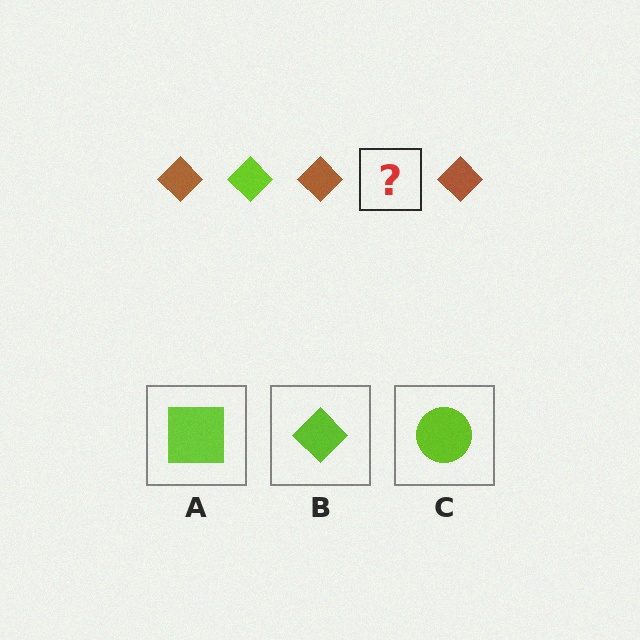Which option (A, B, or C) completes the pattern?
B.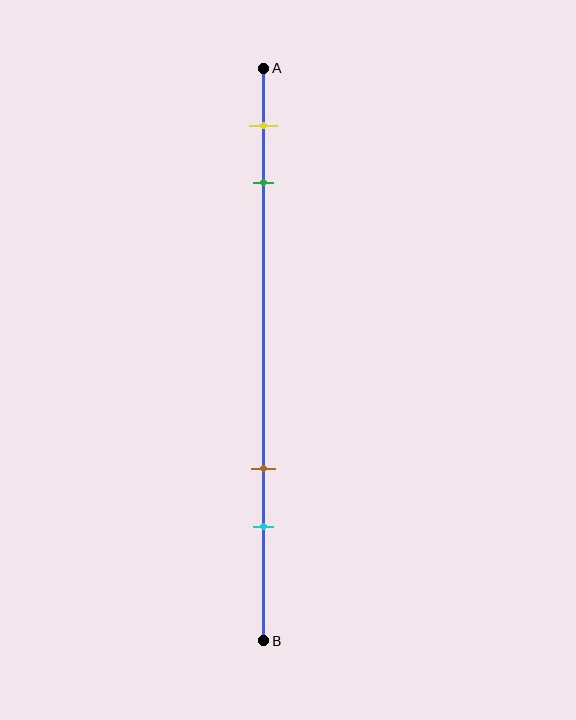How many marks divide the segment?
There are 4 marks dividing the segment.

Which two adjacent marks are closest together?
The yellow and green marks are the closest adjacent pair.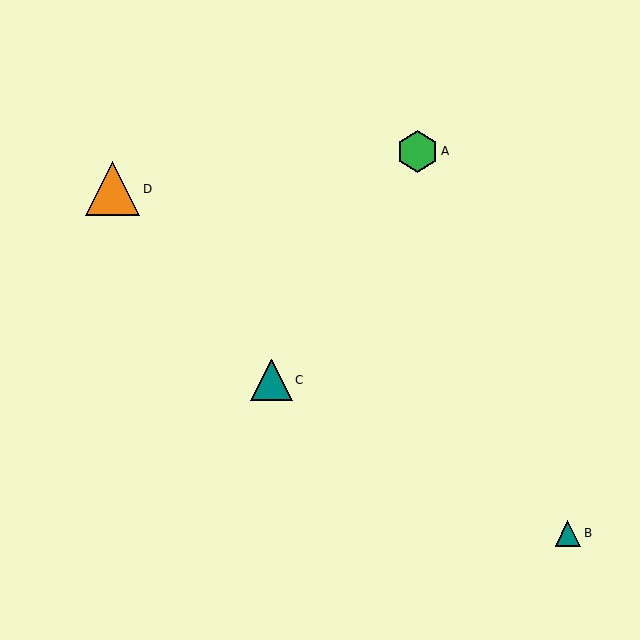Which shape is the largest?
The orange triangle (labeled D) is the largest.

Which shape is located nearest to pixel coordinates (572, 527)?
The teal triangle (labeled B) at (568, 533) is nearest to that location.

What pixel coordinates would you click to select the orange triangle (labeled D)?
Click at (113, 189) to select the orange triangle D.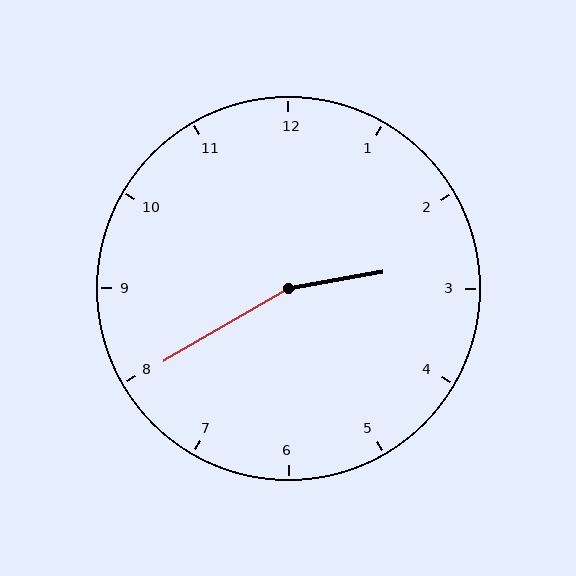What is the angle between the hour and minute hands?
Approximately 160 degrees.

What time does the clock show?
2:40.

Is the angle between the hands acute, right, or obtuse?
It is obtuse.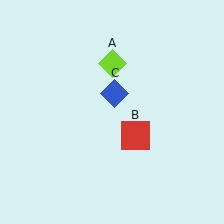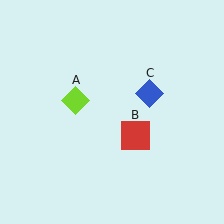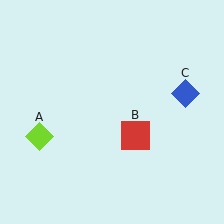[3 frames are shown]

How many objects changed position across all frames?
2 objects changed position: lime diamond (object A), blue diamond (object C).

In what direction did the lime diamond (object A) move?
The lime diamond (object A) moved down and to the left.